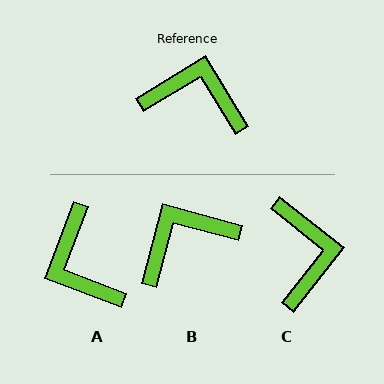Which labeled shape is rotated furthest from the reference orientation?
A, about 128 degrees away.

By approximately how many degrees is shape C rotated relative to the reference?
Approximately 69 degrees clockwise.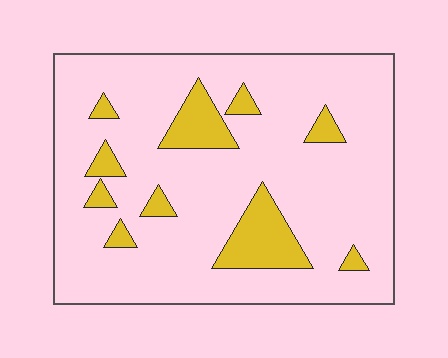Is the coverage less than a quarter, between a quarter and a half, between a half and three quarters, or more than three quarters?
Less than a quarter.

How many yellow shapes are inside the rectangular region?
10.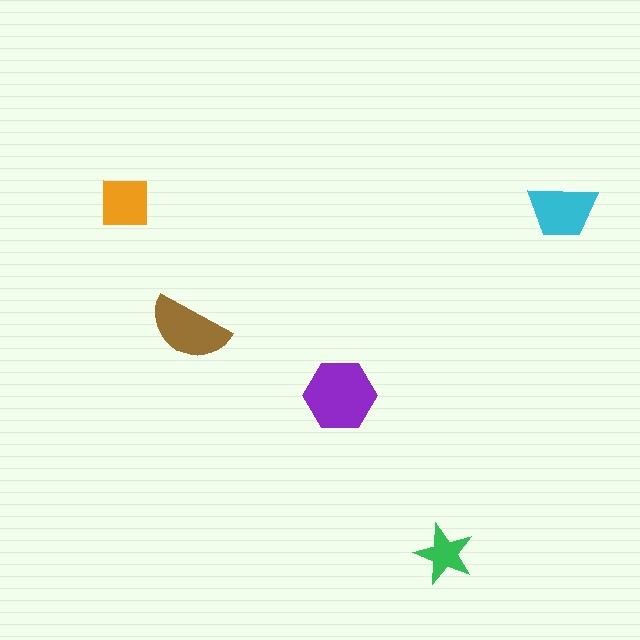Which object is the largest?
The purple hexagon.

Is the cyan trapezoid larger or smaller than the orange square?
Larger.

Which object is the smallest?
The green star.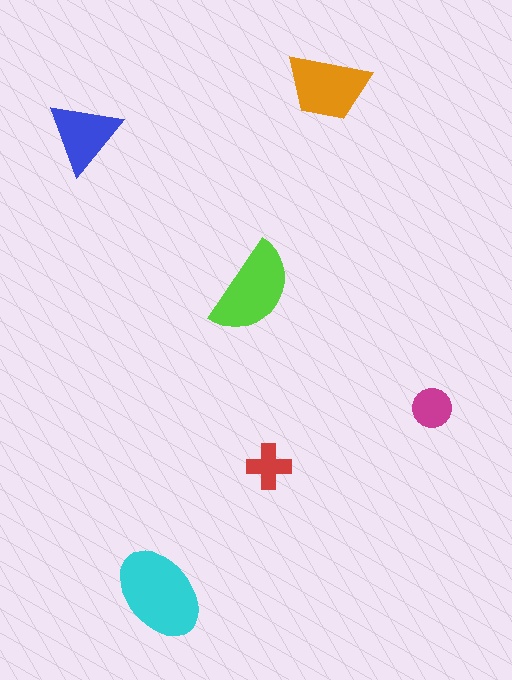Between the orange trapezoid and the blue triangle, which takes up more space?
The orange trapezoid.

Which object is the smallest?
The red cross.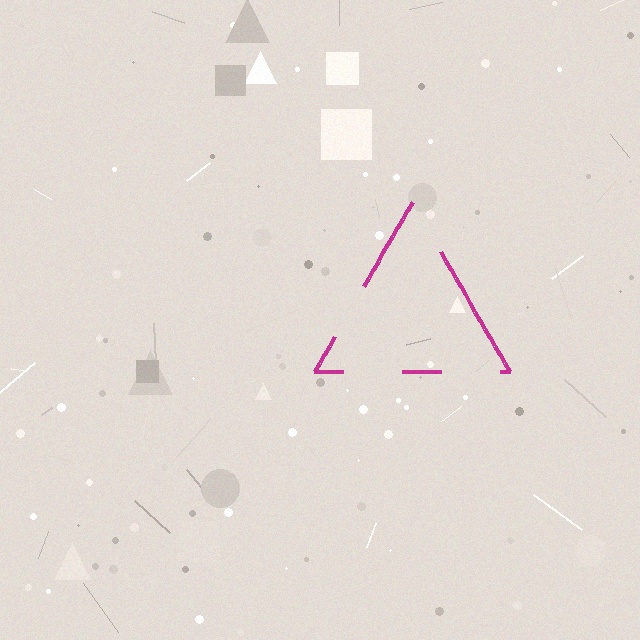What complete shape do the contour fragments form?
The contour fragments form a triangle.